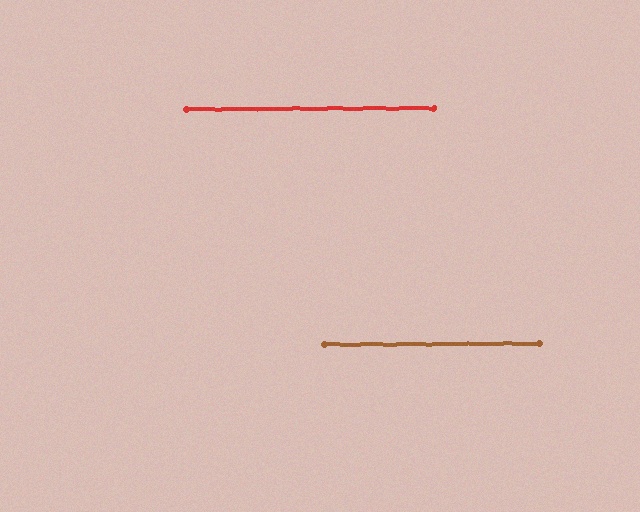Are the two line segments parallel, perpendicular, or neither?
Parallel — their directions differ by only 0.0°.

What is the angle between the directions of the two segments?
Approximately 0 degrees.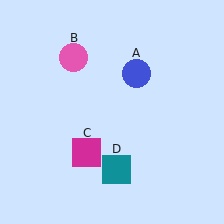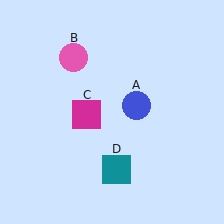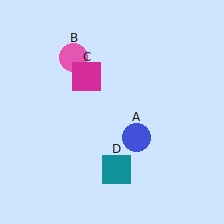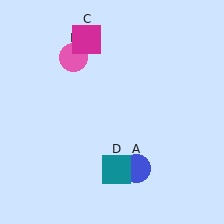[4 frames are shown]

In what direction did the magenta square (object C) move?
The magenta square (object C) moved up.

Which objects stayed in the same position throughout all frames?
Pink circle (object B) and teal square (object D) remained stationary.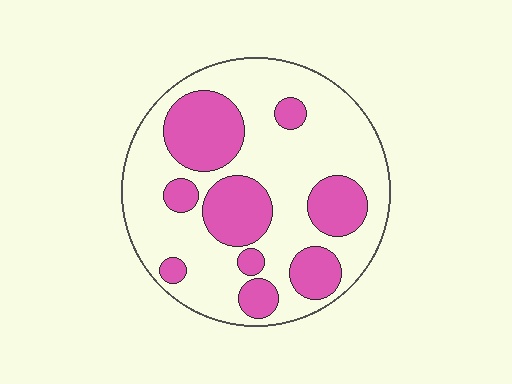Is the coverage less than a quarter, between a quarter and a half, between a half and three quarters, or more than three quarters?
Between a quarter and a half.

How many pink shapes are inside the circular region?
9.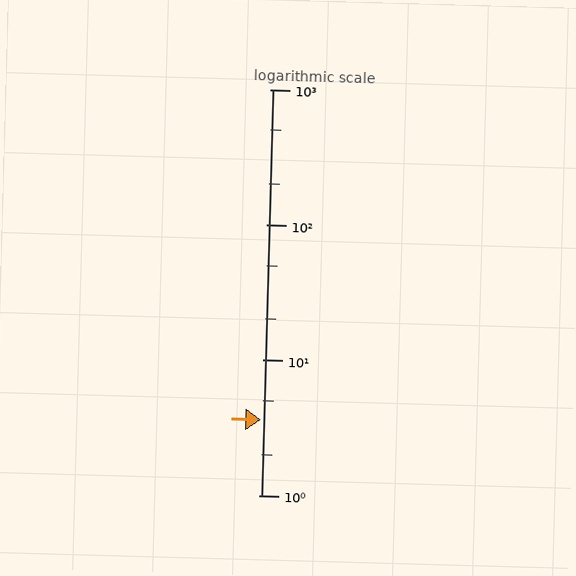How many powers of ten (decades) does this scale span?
The scale spans 3 decades, from 1 to 1000.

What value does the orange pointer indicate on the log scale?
The pointer indicates approximately 3.6.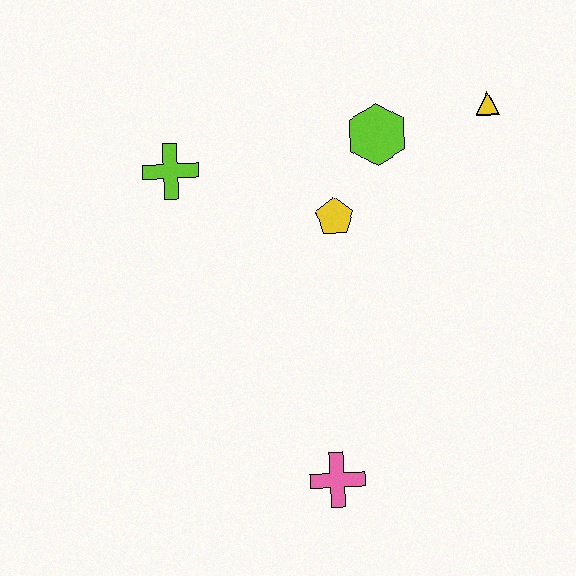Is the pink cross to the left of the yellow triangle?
Yes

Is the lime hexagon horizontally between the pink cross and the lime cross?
No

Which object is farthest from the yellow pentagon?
The pink cross is farthest from the yellow pentagon.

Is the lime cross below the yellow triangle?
Yes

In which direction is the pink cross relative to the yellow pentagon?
The pink cross is below the yellow pentagon.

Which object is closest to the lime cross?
The yellow pentagon is closest to the lime cross.